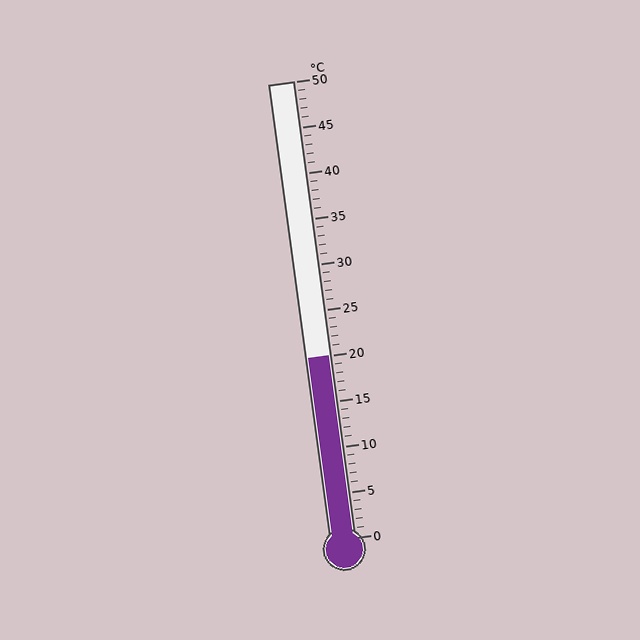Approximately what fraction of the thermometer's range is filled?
The thermometer is filled to approximately 40% of its range.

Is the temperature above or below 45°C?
The temperature is below 45°C.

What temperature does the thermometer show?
The thermometer shows approximately 20°C.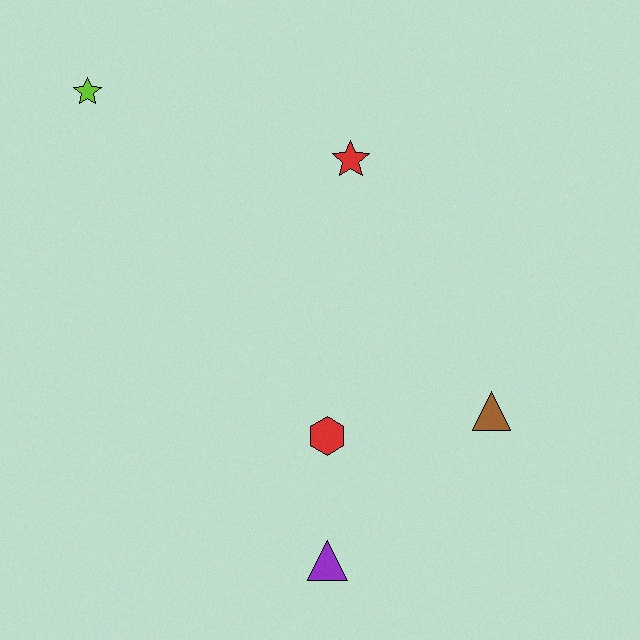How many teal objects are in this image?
There are no teal objects.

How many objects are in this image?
There are 5 objects.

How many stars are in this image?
There are 2 stars.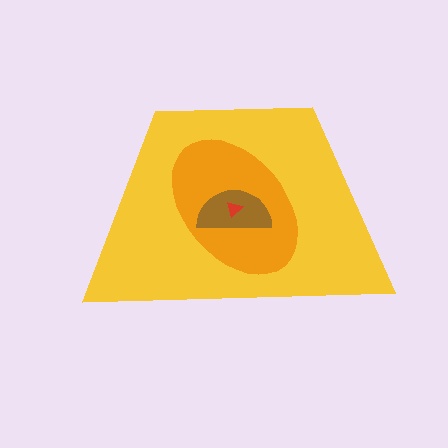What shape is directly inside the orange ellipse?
The brown semicircle.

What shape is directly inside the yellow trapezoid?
The orange ellipse.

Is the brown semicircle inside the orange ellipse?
Yes.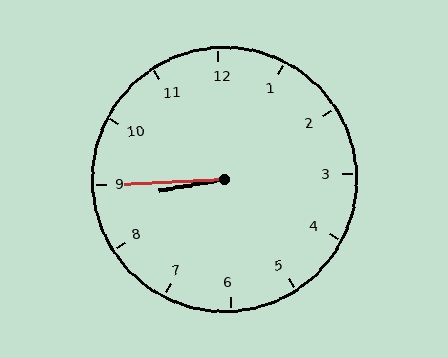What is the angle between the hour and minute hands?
Approximately 8 degrees.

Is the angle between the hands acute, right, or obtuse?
It is acute.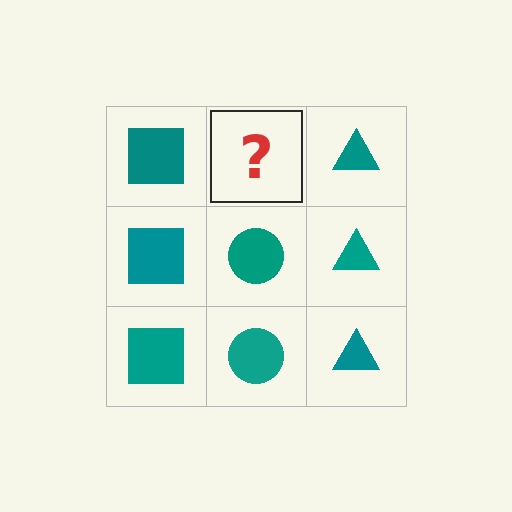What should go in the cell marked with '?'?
The missing cell should contain a teal circle.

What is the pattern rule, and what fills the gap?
The rule is that each column has a consistent shape. The gap should be filled with a teal circle.